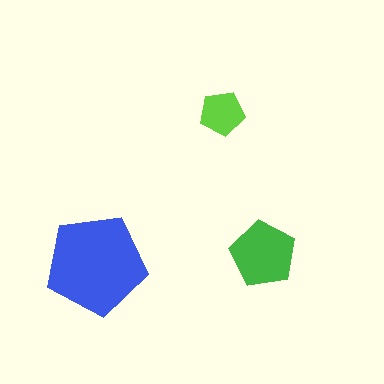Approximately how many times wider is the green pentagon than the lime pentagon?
About 1.5 times wider.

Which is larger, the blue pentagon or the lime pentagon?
The blue one.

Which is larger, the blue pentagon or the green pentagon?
The blue one.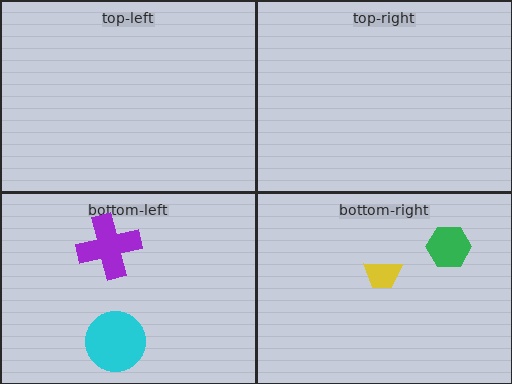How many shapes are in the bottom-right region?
2.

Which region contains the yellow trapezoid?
The bottom-right region.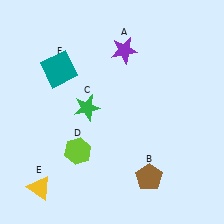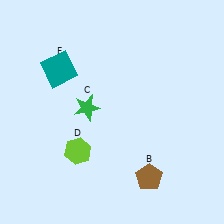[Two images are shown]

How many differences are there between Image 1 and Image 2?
There are 2 differences between the two images.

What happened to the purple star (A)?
The purple star (A) was removed in Image 2. It was in the top-right area of Image 1.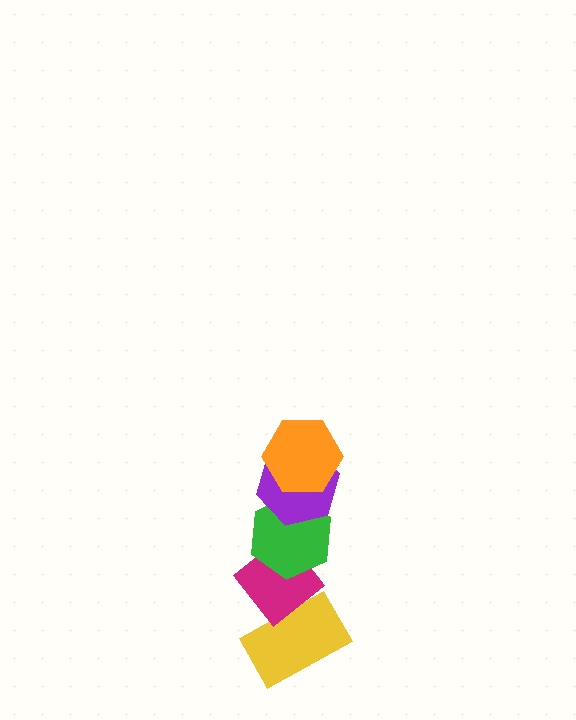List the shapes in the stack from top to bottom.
From top to bottom: the orange hexagon, the purple hexagon, the green hexagon, the magenta diamond, the yellow rectangle.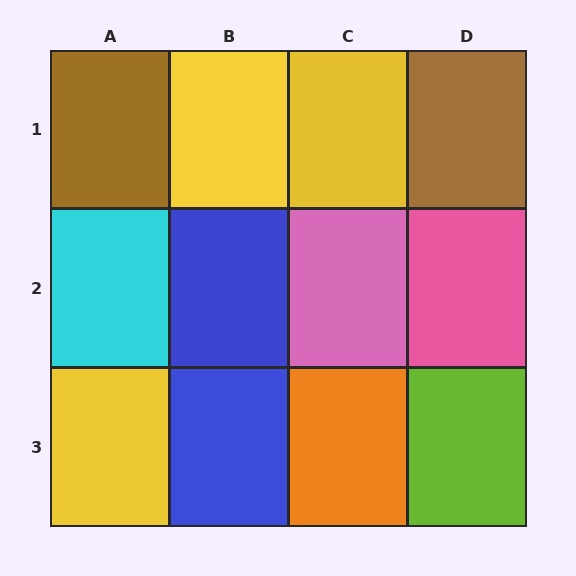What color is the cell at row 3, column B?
Blue.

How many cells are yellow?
3 cells are yellow.